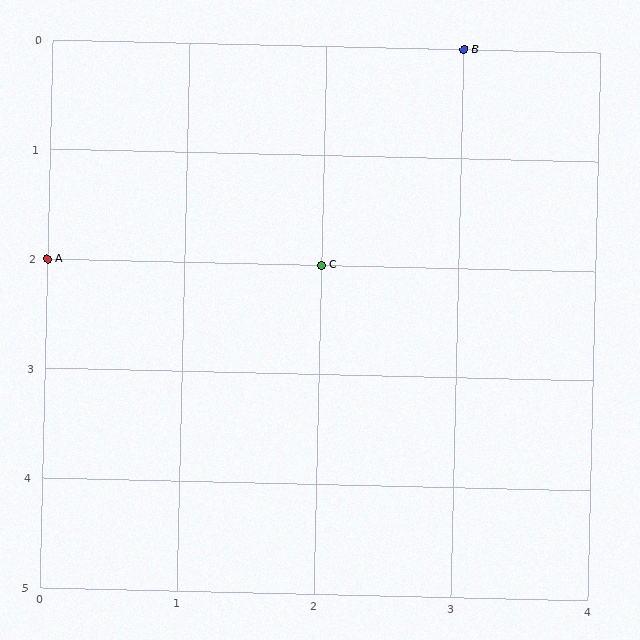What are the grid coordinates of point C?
Point C is at grid coordinates (2, 2).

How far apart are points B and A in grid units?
Points B and A are 3 columns and 2 rows apart (about 3.6 grid units diagonally).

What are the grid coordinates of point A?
Point A is at grid coordinates (0, 2).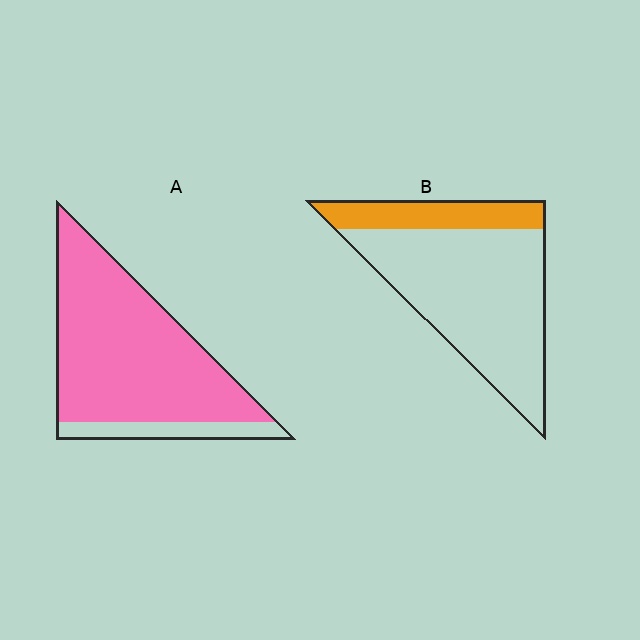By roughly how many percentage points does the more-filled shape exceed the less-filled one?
By roughly 65 percentage points (A over B).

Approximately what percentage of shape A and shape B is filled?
A is approximately 85% and B is approximately 25%.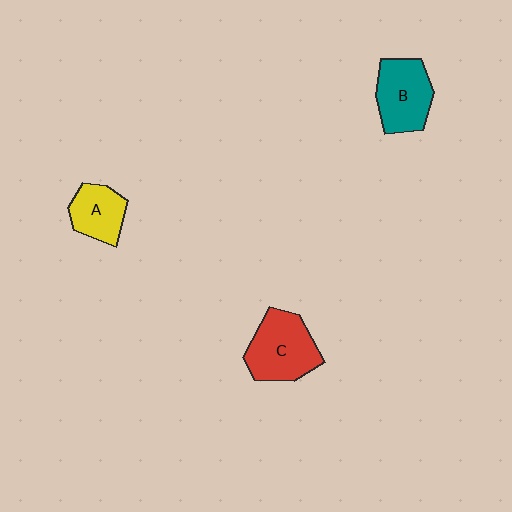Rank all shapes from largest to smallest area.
From largest to smallest: C (red), B (teal), A (yellow).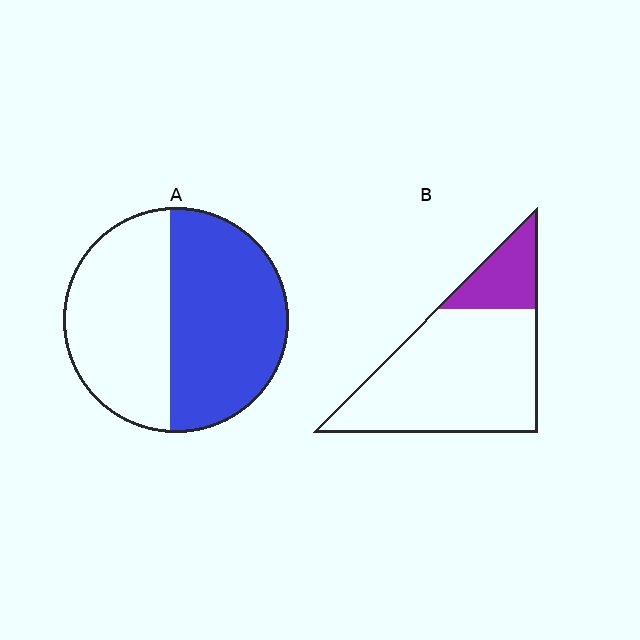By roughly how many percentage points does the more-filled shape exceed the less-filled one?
By roughly 35 percentage points (A over B).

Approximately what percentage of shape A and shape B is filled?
A is approximately 55% and B is approximately 20%.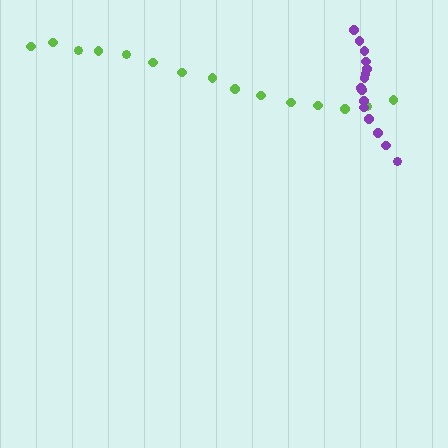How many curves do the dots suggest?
There are 2 distinct paths.